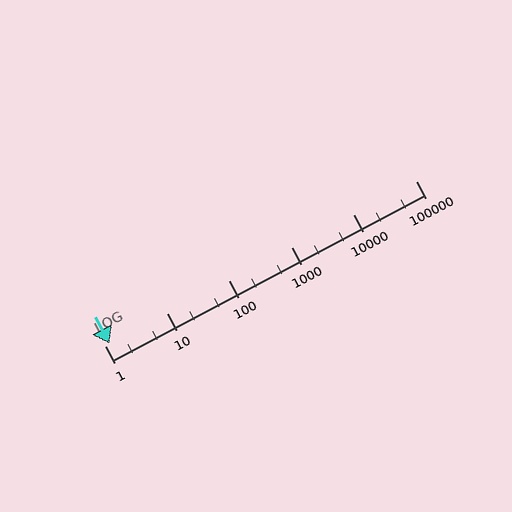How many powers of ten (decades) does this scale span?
The scale spans 5 decades, from 1 to 100000.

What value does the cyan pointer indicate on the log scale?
The pointer indicates approximately 1.2.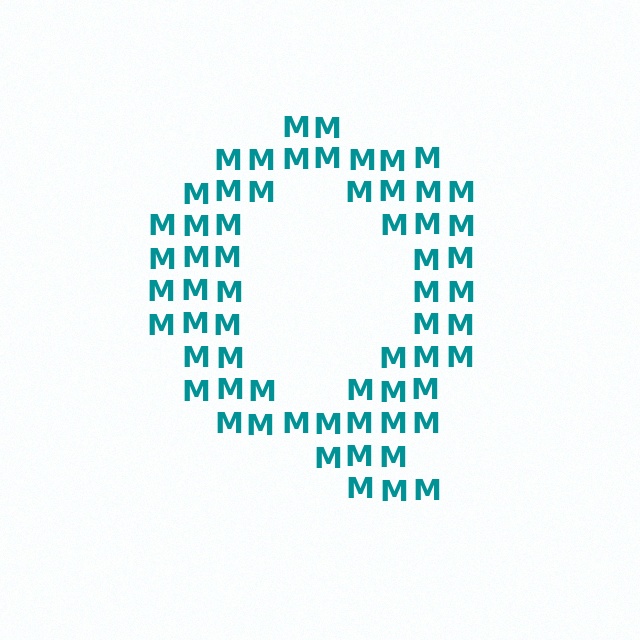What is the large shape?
The large shape is the letter Q.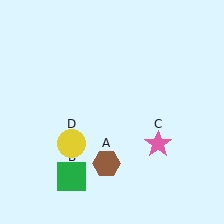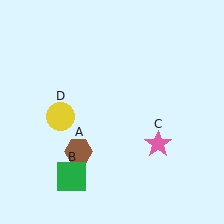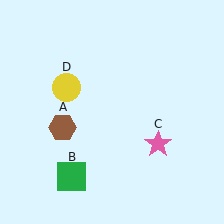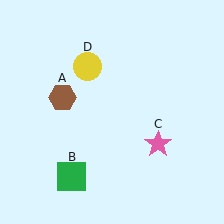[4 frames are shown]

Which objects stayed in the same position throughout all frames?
Green square (object B) and pink star (object C) remained stationary.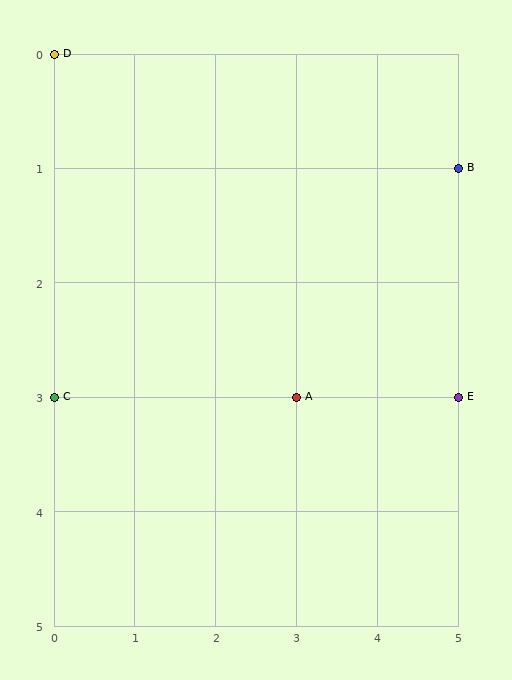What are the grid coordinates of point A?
Point A is at grid coordinates (3, 3).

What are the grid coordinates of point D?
Point D is at grid coordinates (0, 0).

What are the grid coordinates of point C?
Point C is at grid coordinates (0, 3).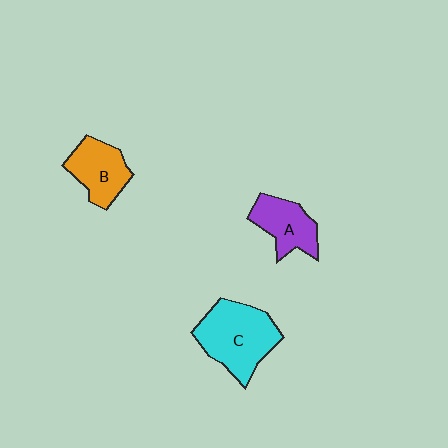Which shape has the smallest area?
Shape A (purple).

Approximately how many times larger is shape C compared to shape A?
Approximately 1.6 times.